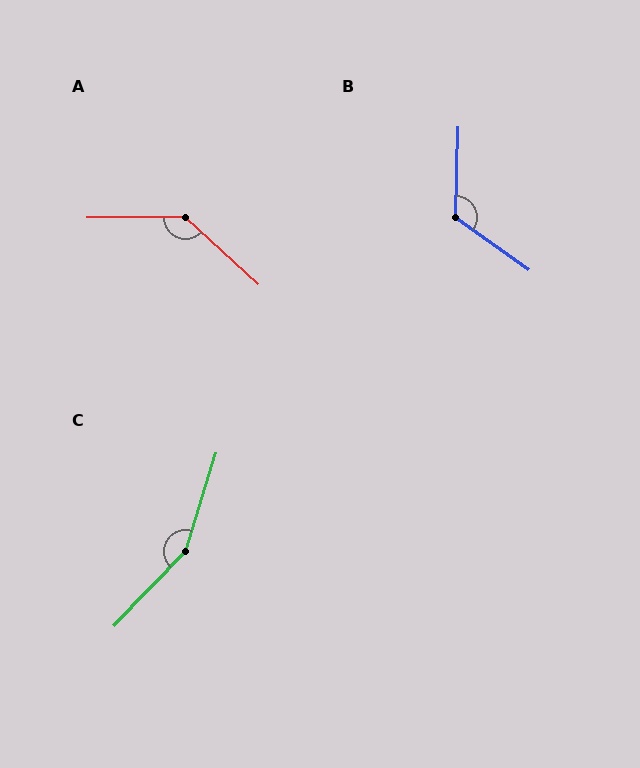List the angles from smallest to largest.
B (124°), A (137°), C (154°).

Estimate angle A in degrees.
Approximately 137 degrees.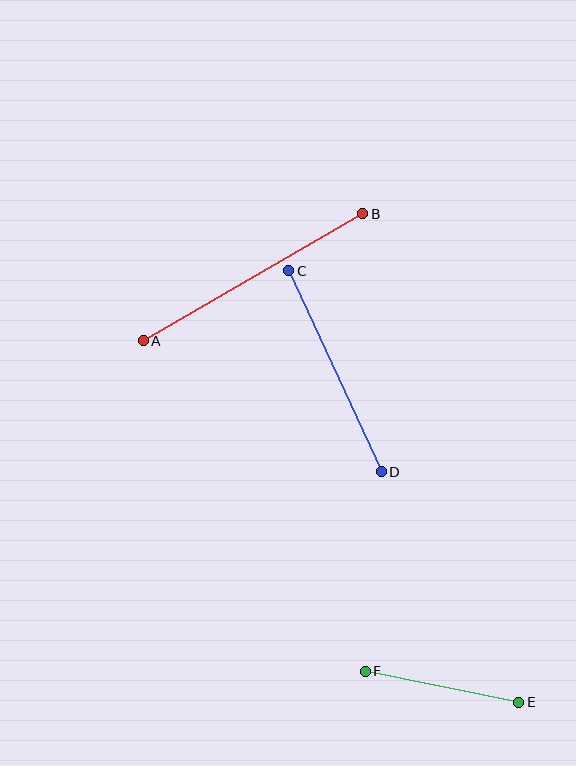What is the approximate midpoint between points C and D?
The midpoint is at approximately (335, 371) pixels.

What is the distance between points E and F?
The distance is approximately 156 pixels.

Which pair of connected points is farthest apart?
Points A and B are farthest apart.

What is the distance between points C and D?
The distance is approximately 221 pixels.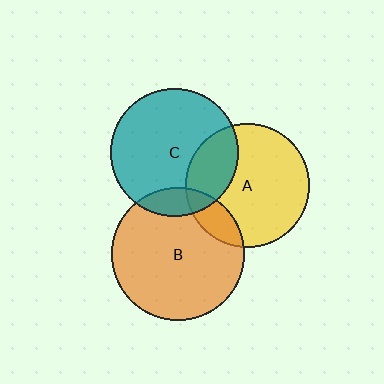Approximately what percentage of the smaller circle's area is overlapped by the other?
Approximately 15%.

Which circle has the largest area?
Circle B (orange).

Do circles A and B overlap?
Yes.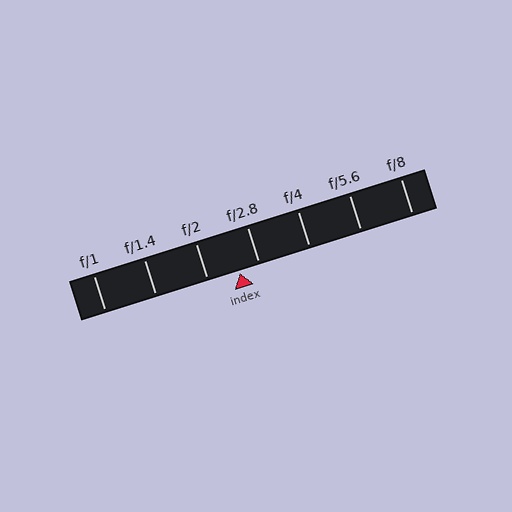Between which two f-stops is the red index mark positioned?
The index mark is between f/2 and f/2.8.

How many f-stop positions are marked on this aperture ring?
There are 7 f-stop positions marked.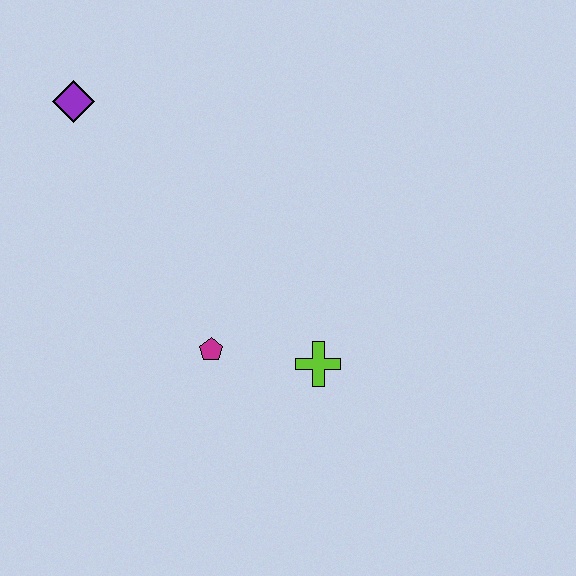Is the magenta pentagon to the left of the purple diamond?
No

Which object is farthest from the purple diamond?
The lime cross is farthest from the purple diamond.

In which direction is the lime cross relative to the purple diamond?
The lime cross is below the purple diamond.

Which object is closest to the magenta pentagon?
The lime cross is closest to the magenta pentagon.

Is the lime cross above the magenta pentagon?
No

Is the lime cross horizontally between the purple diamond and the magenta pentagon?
No